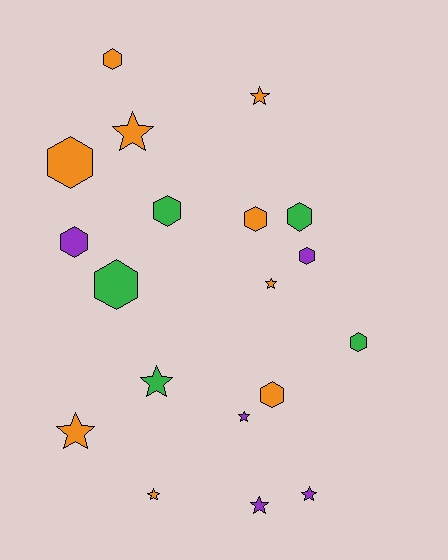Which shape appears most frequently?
Hexagon, with 10 objects.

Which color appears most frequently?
Orange, with 9 objects.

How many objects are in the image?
There are 19 objects.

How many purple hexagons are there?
There are 2 purple hexagons.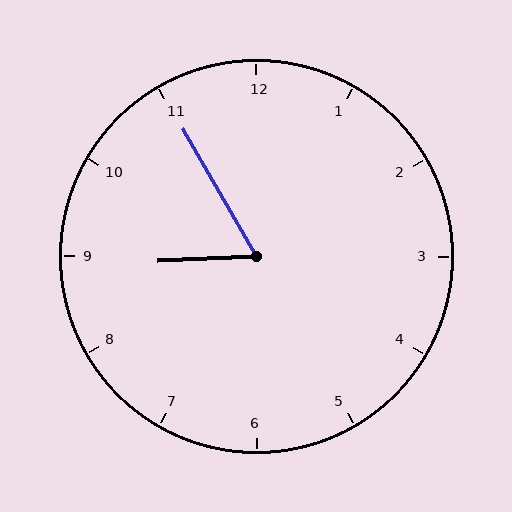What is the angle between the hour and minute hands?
Approximately 62 degrees.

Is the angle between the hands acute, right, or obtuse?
It is acute.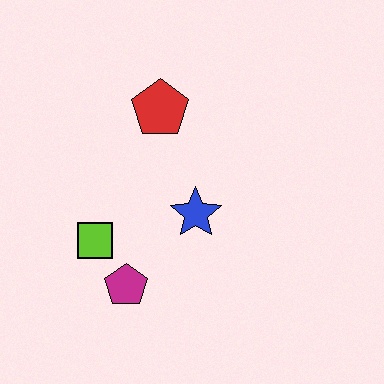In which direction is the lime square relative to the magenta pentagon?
The lime square is above the magenta pentagon.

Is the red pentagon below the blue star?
No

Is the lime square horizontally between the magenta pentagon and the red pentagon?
No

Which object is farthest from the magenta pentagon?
The red pentagon is farthest from the magenta pentagon.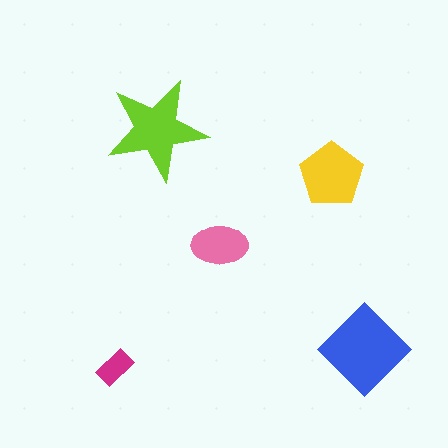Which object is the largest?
The blue diamond.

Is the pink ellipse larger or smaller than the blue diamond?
Smaller.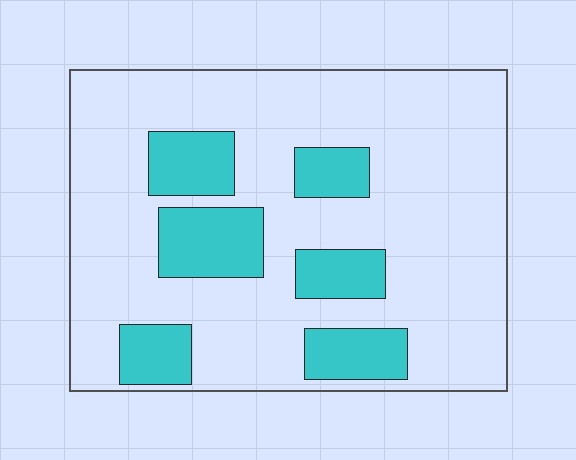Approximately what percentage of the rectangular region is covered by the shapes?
Approximately 20%.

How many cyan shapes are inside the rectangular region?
6.